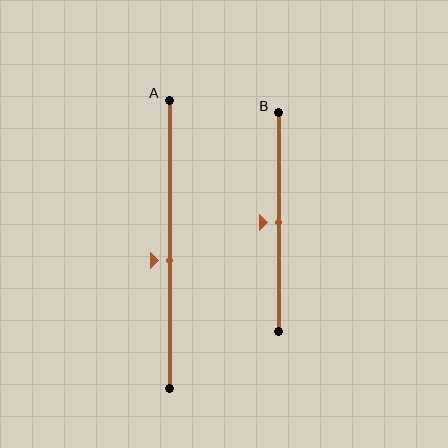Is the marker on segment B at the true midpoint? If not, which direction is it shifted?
Yes, the marker on segment B is at the true midpoint.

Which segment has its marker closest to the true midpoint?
Segment B has its marker closest to the true midpoint.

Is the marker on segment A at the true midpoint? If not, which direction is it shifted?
No, the marker on segment A is shifted downward by about 6% of the segment length.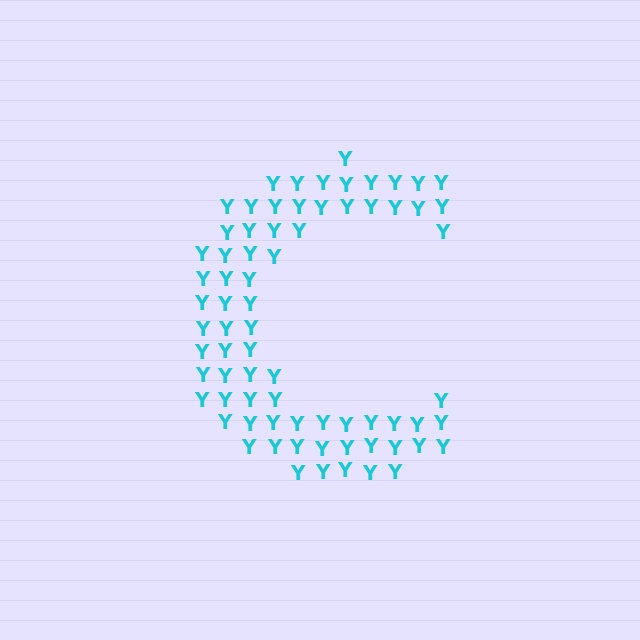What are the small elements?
The small elements are letter Y's.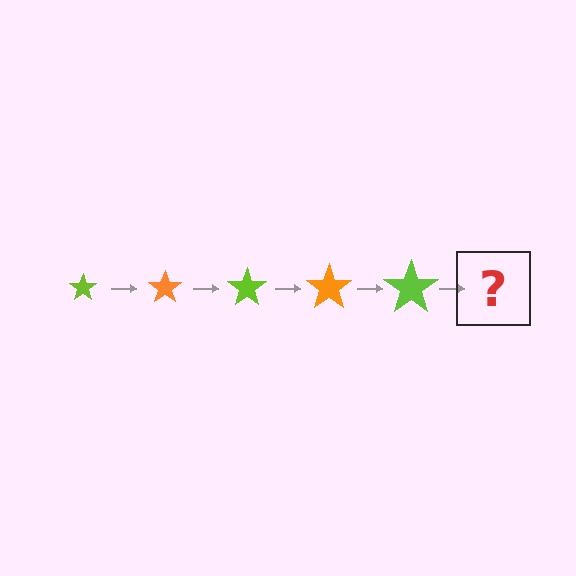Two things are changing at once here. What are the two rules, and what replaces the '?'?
The two rules are that the star grows larger each step and the color cycles through lime and orange. The '?' should be an orange star, larger than the previous one.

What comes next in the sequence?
The next element should be an orange star, larger than the previous one.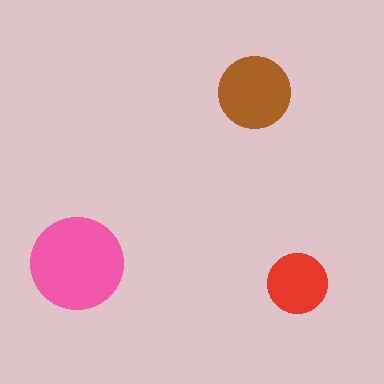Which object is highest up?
The brown circle is topmost.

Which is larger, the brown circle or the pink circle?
The pink one.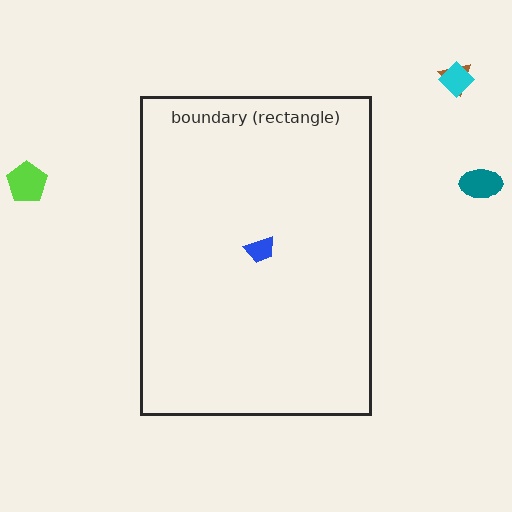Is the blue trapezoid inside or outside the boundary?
Inside.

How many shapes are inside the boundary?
1 inside, 4 outside.